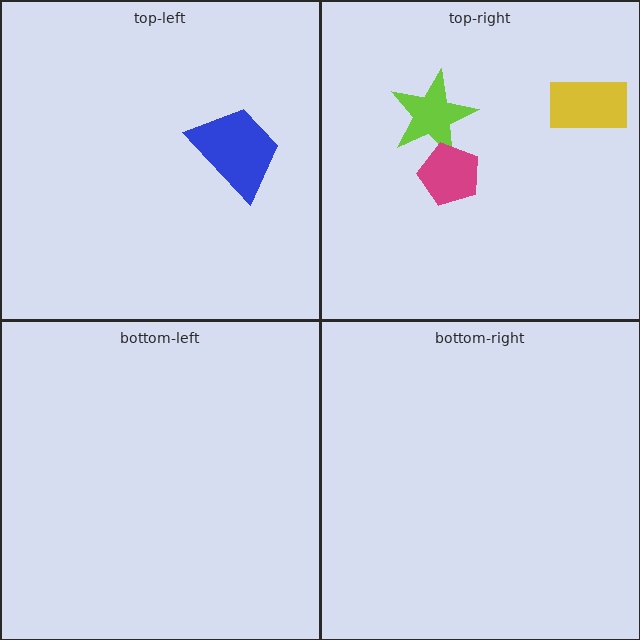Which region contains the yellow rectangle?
The top-right region.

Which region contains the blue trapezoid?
The top-left region.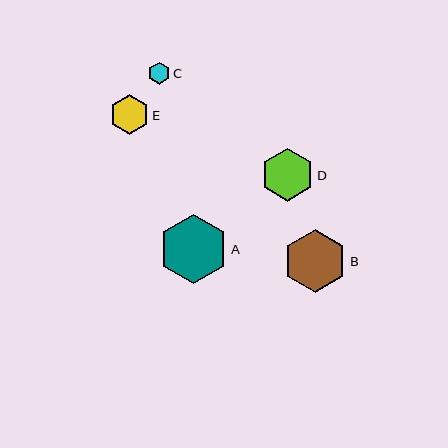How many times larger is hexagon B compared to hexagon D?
Hexagon B is approximately 1.2 times the size of hexagon D.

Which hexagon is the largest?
Hexagon A is the largest with a size of approximately 70 pixels.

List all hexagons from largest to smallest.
From largest to smallest: A, B, D, E, C.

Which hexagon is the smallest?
Hexagon C is the smallest with a size of approximately 22 pixels.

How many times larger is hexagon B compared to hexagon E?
Hexagon B is approximately 1.6 times the size of hexagon E.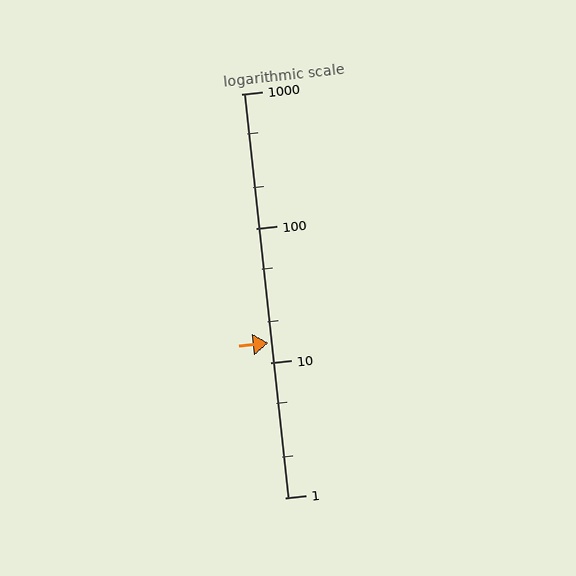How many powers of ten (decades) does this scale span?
The scale spans 3 decades, from 1 to 1000.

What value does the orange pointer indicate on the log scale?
The pointer indicates approximately 14.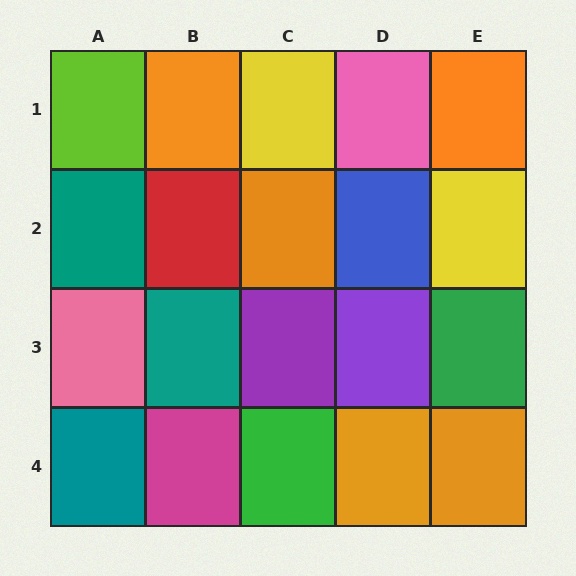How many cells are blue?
1 cell is blue.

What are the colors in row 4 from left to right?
Teal, magenta, green, orange, orange.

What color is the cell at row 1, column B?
Orange.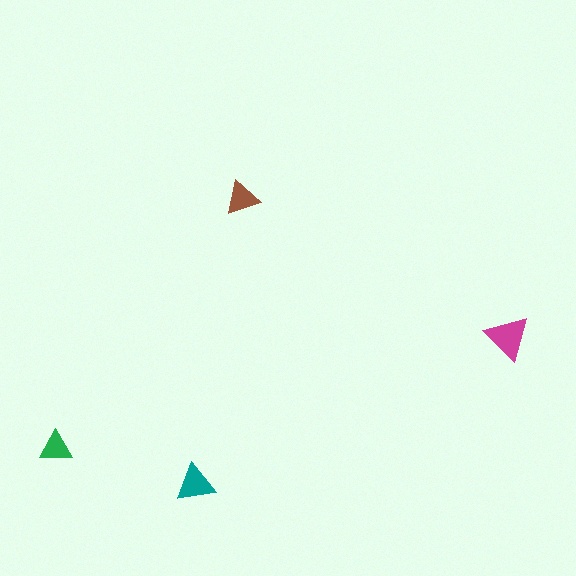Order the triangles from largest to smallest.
the magenta one, the teal one, the brown one, the green one.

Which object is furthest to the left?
The green triangle is leftmost.